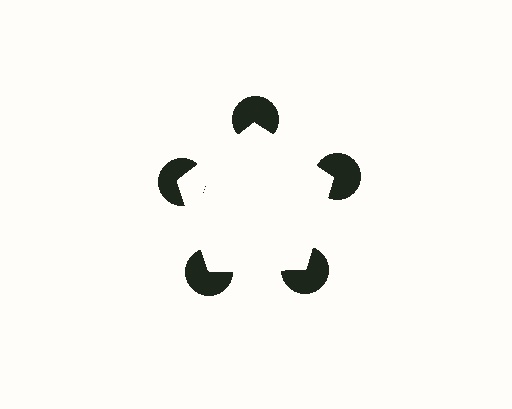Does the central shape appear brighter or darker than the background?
It typically appears slightly brighter than the background, even though no actual brightness change is drawn.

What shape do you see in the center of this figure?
An illusory pentagon — its edges are inferred from the aligned wedge cuts in the pac-man discs, not physically drawn.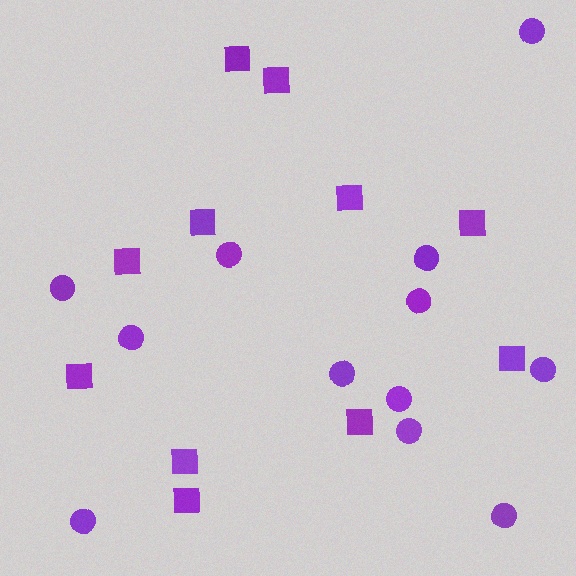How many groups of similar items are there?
There are 2 groups: one group of squares (11) and one group of circles (12).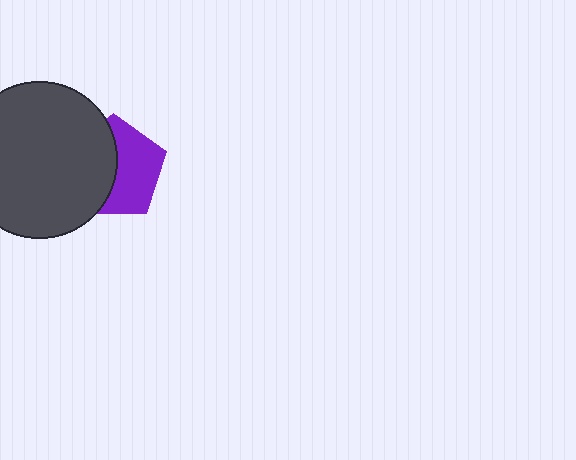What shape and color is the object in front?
The object in front is a dark gray circle.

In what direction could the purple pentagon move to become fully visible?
The purple pentagon could move right. That would shift it out from behind the dark gray circle entirely.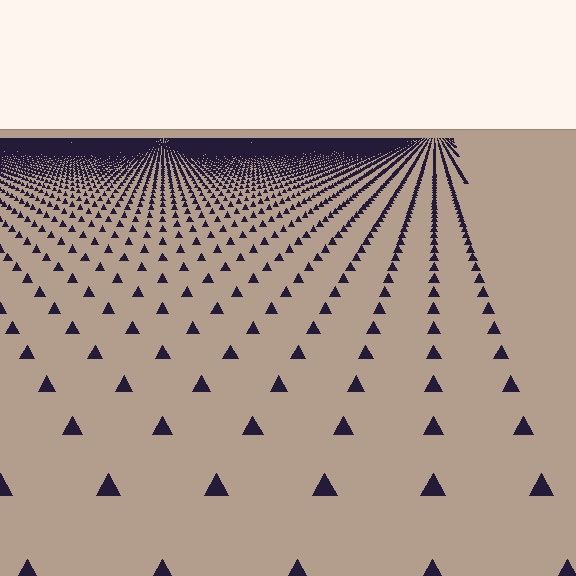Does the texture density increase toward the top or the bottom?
Density increases toward the top.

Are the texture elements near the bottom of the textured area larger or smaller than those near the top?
Larger. Near the bottom, elements are closer to the viewer and appear at a bigger on-screen size.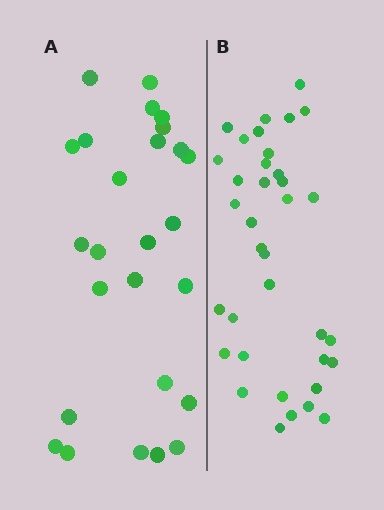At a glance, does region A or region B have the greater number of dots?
Region B (the right region) has more dots.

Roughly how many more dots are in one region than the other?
Region B has roughly 10 or so more dots than region A.